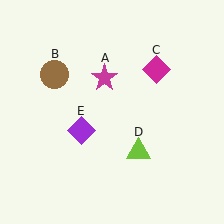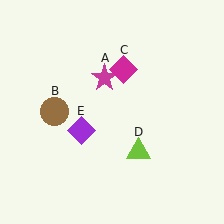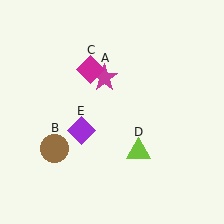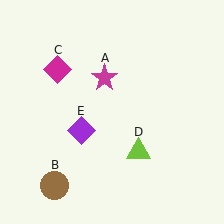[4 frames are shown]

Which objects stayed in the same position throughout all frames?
Magenta star (object A) and lime triangle (object D) and purple diamond (object E) remained stationary.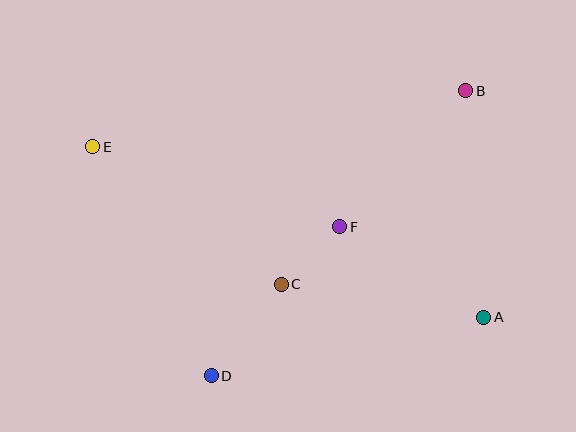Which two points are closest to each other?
Points C and F are closest to each other.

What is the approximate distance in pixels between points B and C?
The distance between B and C is approximately 267 pixels.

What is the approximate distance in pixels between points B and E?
The distance between B and E is approximately 377 pixels.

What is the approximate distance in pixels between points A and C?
The distance between A and C is approximately 205 pixels.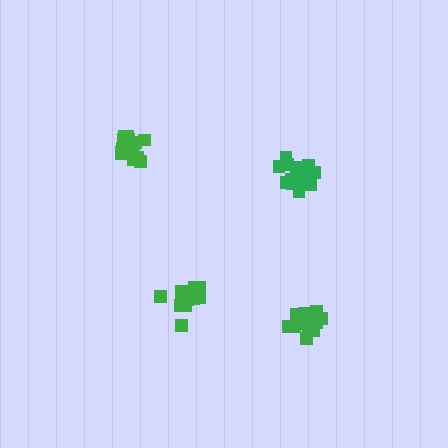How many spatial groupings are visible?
There are 4 spatial groupings.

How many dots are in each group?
Group 1: 18 dots, Group 2: 19 dots, Group 3: 16 dots, Group 4: 14 dots (67 total).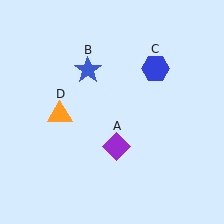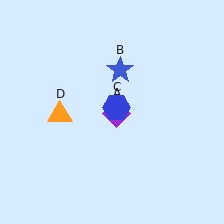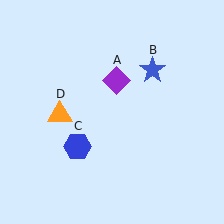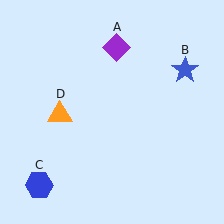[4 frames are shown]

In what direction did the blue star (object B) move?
The blue star (object B) moved right.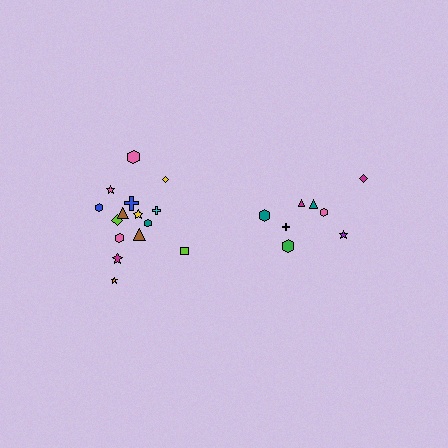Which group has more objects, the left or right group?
The left group.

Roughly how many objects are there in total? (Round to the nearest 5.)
Roughly 25 objects in total.